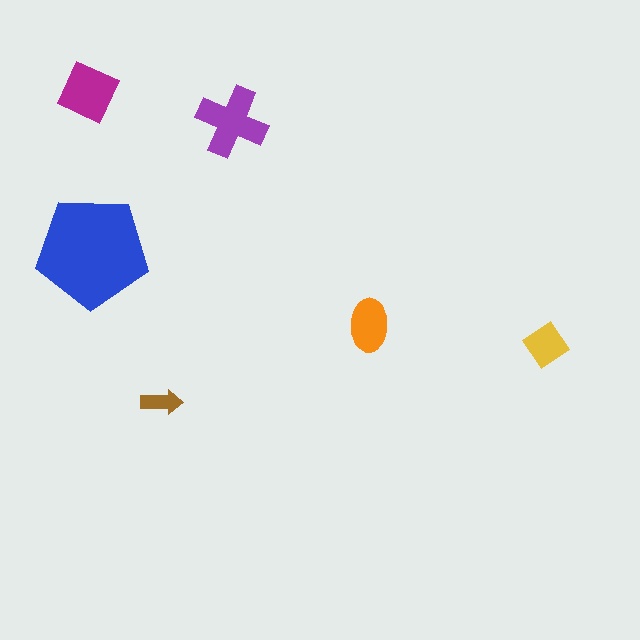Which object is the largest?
The blue pentagon.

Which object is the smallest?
The brown arrow.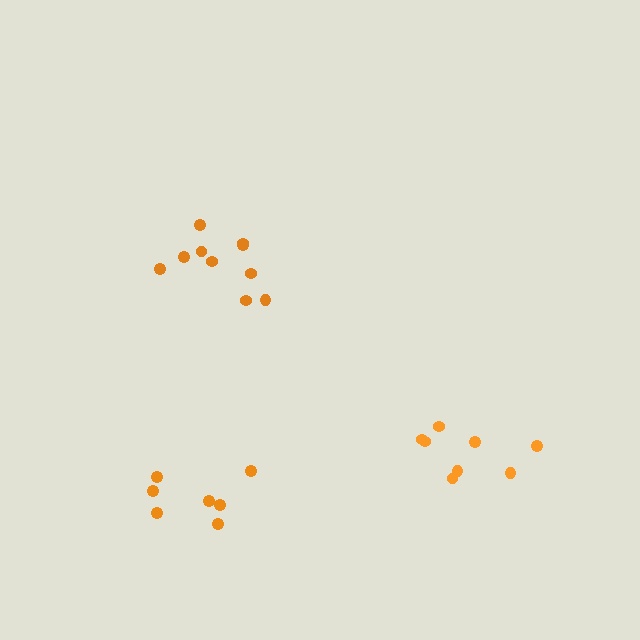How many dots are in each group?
Group 1: 8 dots, Group 2: 7 dots, Group 3: 10 dots (25 total).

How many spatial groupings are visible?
There are 3 spatial groupings.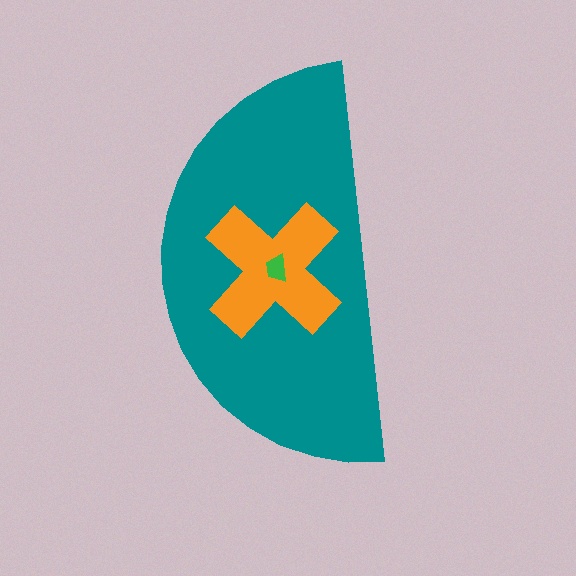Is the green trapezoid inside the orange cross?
Yes.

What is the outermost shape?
The teal semicircle.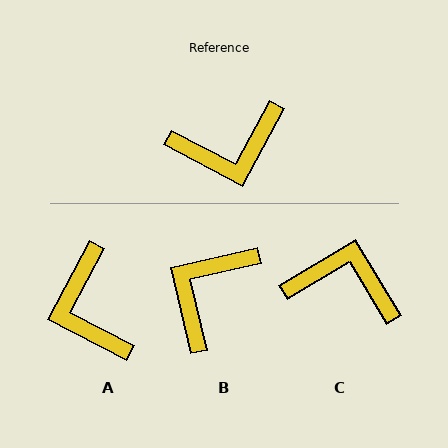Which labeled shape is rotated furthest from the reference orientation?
C, about 149 degrees away.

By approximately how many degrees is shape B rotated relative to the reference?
Approximately 139 degrees clockwise.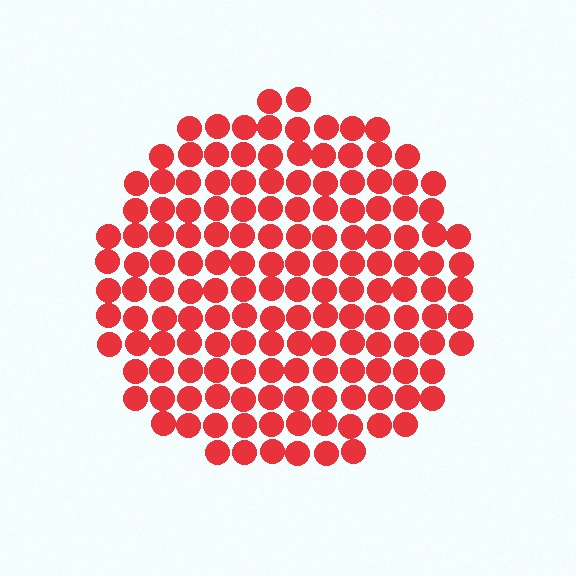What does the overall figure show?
The overall figure shows a circle.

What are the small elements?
The small elements are circles.